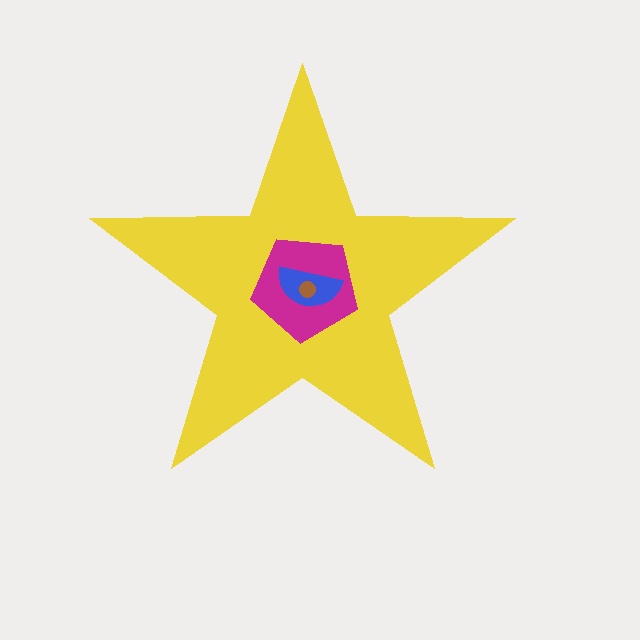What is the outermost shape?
The yellow star.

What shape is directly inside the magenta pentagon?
The blue semicircle.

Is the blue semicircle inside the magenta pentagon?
Yes.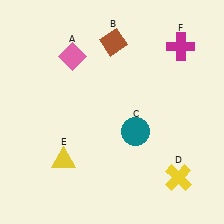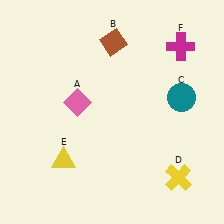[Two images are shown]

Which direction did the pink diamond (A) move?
The pink diamond (A) moved down.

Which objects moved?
The objects that moved are: the pink diamond (A), the teal circle (C).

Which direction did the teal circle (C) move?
The teal circle (C) moved right.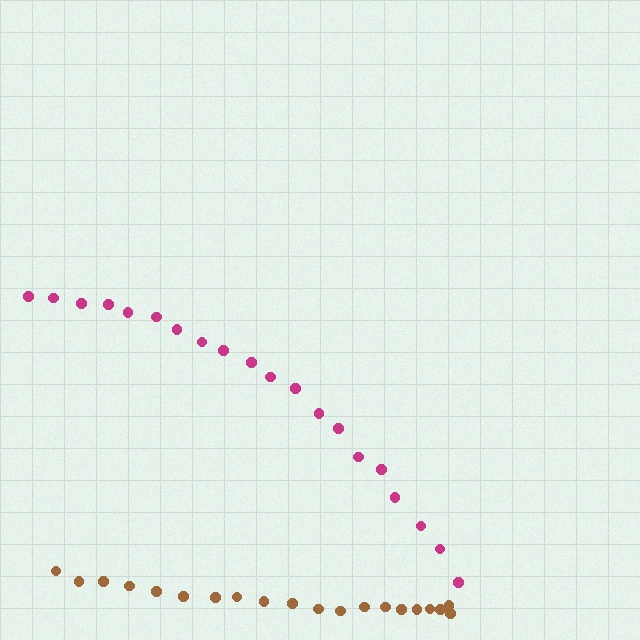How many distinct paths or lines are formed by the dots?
There are 2 distinct paths.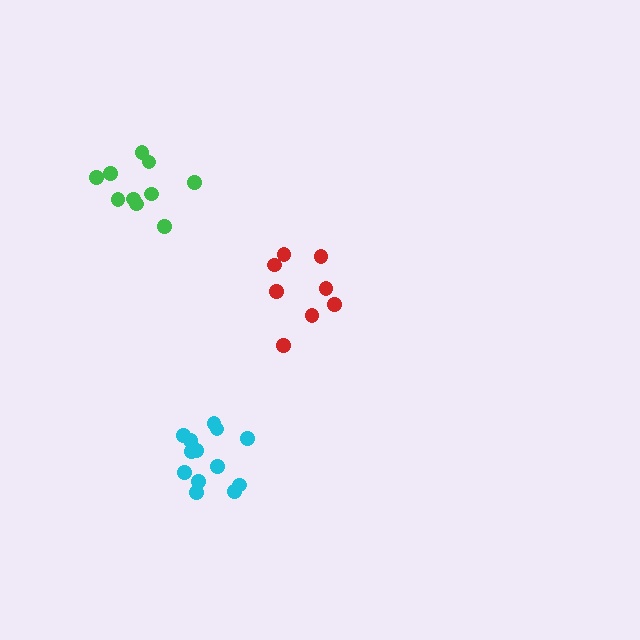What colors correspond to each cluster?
The clusters are colored: red, cyan, green.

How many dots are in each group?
Group 1: 8 dots, Group 2: 13 dots, Group 3: 10 dots (31 total).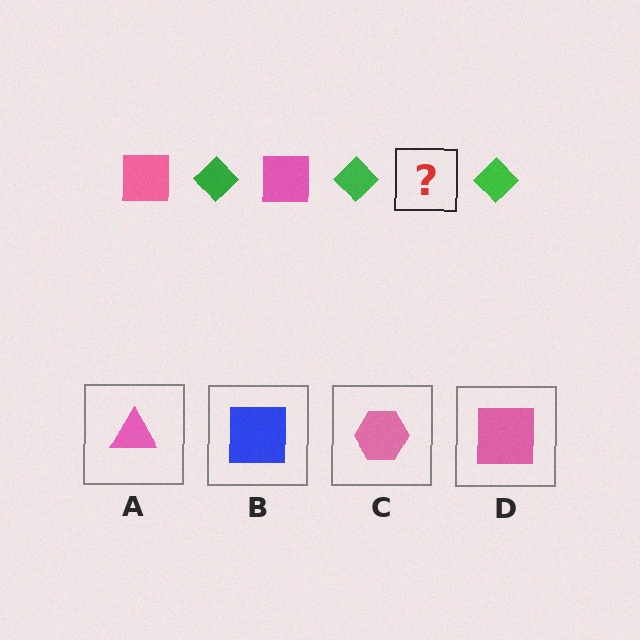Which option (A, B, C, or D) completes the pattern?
D.